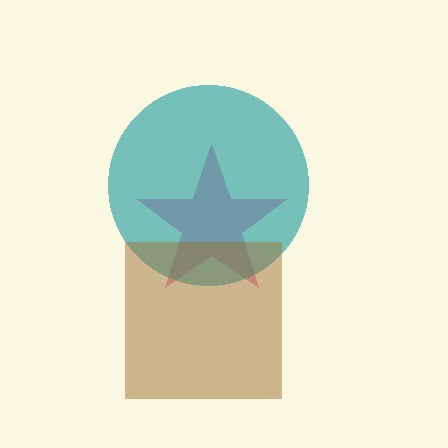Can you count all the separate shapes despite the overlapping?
Yes, there are 3 separate shapes.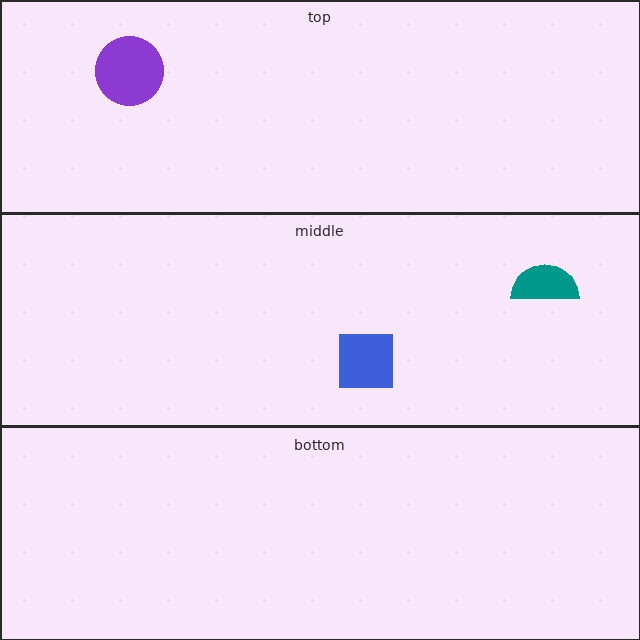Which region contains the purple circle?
The top region.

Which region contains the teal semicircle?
The middle region.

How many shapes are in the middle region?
2.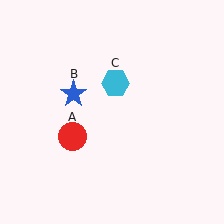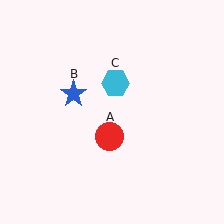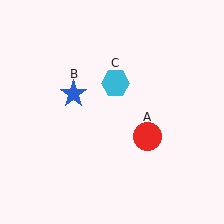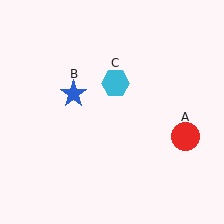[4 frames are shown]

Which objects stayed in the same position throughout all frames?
Blue star (object B) and cyan hexagon (object C) remained stationary.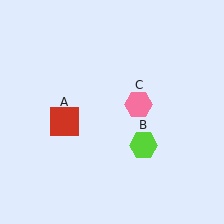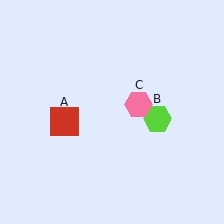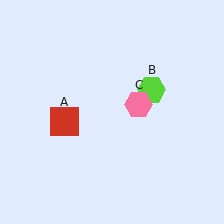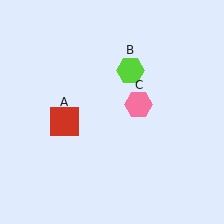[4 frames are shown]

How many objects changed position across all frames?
1 object changed position: lime hexagon (object B).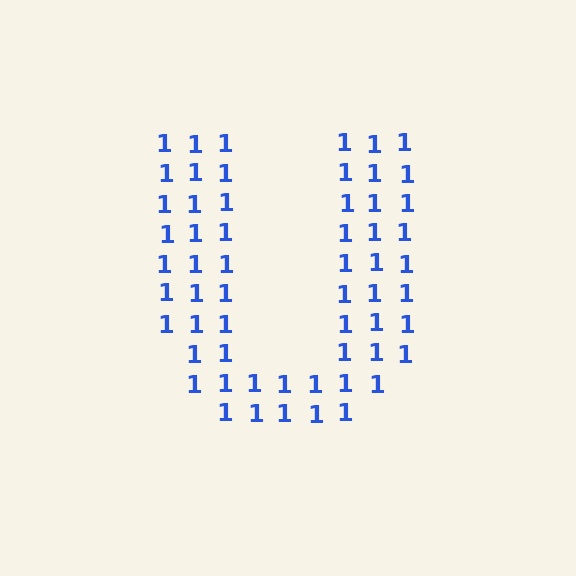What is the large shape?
The large shape is the letter U.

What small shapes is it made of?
It is made of small digit 1's.